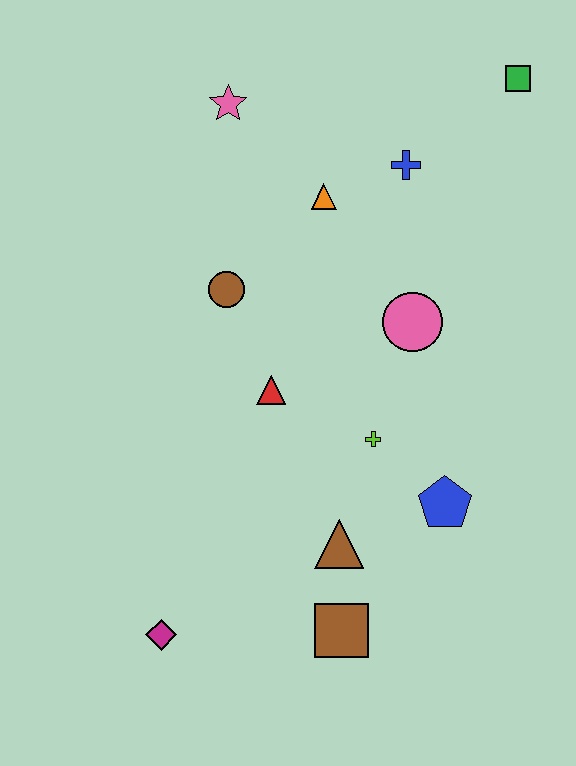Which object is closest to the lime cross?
The blue pentagon is closest to the lime cross.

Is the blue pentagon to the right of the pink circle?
Yes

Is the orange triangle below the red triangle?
No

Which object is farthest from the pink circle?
The magenta diamond is farthest from the pink circle.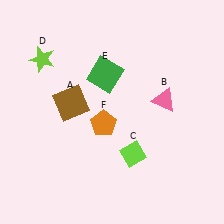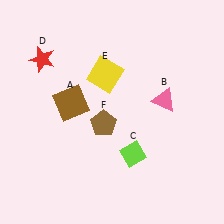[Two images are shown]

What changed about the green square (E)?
In Image 1, E is green. In Image 2, it changed to yellow.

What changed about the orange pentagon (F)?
In Image 1, F is orange. In Image 2, it changed to brown.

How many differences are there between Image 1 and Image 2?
There are 3 differences between the two images.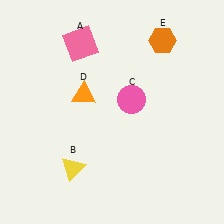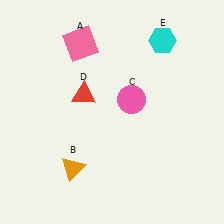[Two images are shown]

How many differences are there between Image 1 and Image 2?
There are 3 differences between the two images.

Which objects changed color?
B changed from yellow to orange. D changed from orange to red. E changed from orange to cyan.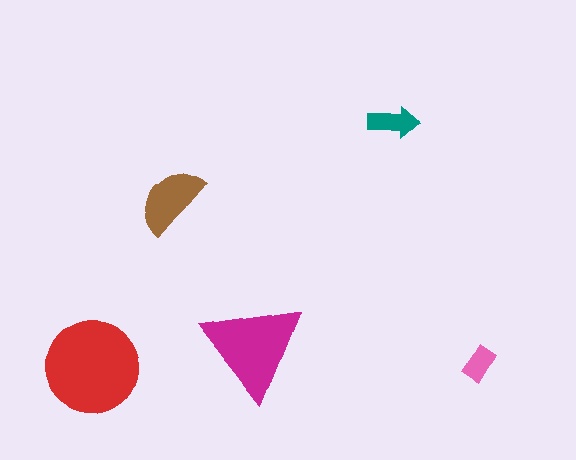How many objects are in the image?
There are 5 objects in the image.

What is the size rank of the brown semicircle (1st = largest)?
3rd.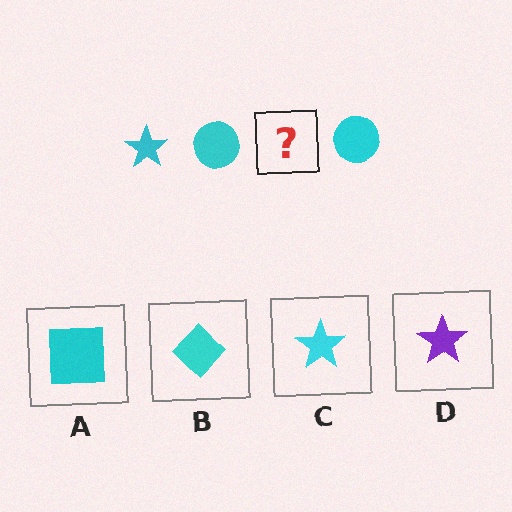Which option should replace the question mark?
Option C.